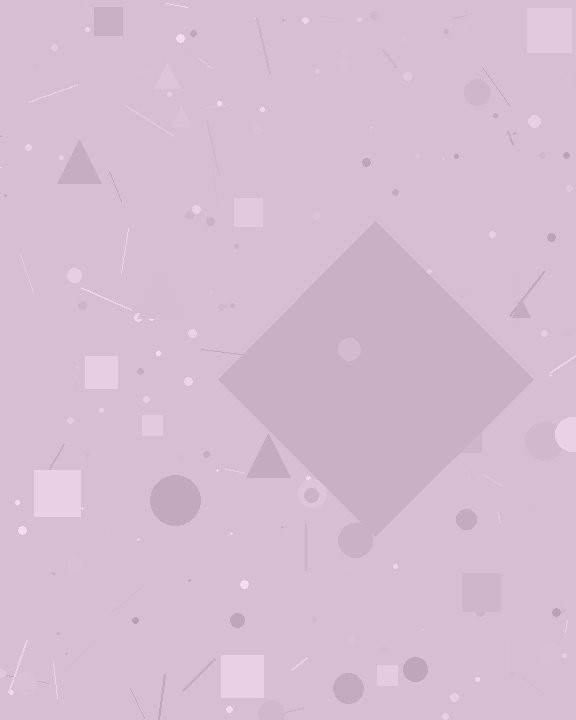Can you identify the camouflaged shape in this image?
The camouflaged shape is a diamond.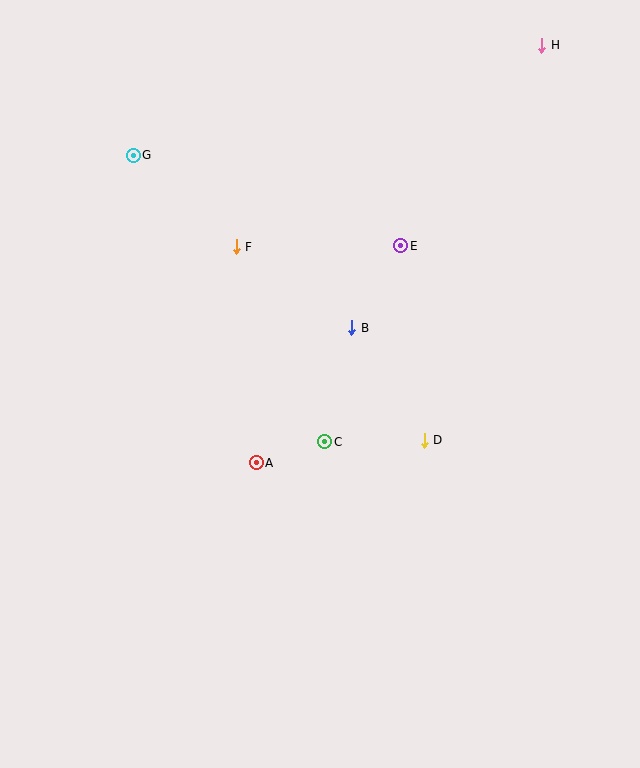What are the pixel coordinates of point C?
Point C is at (325, 442).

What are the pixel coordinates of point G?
Point G is at (133, 155).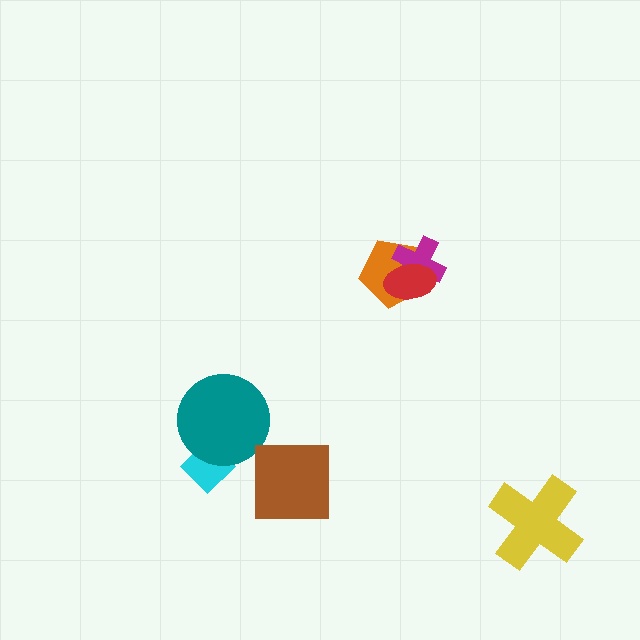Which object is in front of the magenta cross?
The red ellipse is in front of the magenta cross.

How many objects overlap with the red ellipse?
2 objects overlap with the red ellipse.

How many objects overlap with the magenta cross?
2 objects overlap with the magenta cross.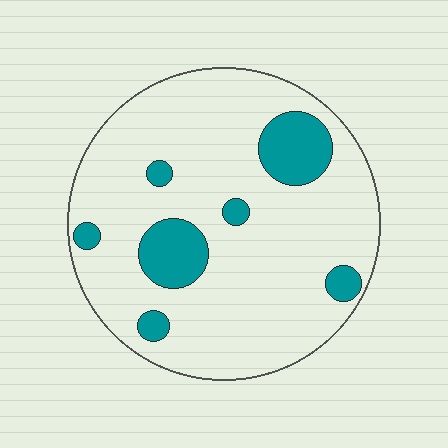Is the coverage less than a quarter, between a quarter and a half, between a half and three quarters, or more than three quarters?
Less than a quarter.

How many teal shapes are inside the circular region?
7.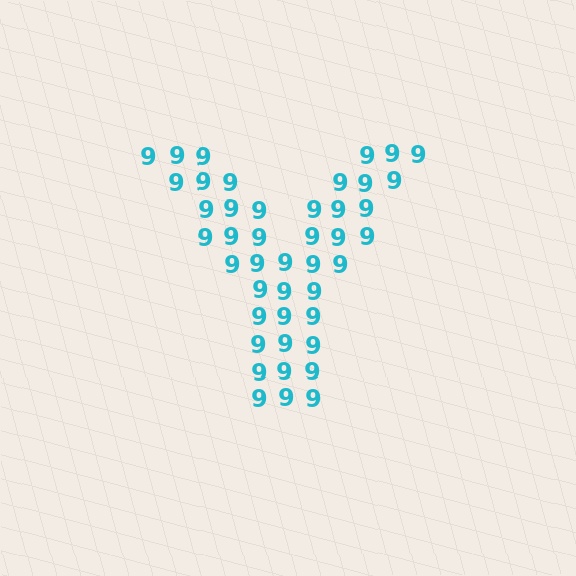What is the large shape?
The large shape is the letter Y.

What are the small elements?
The small elements are digit 9's.